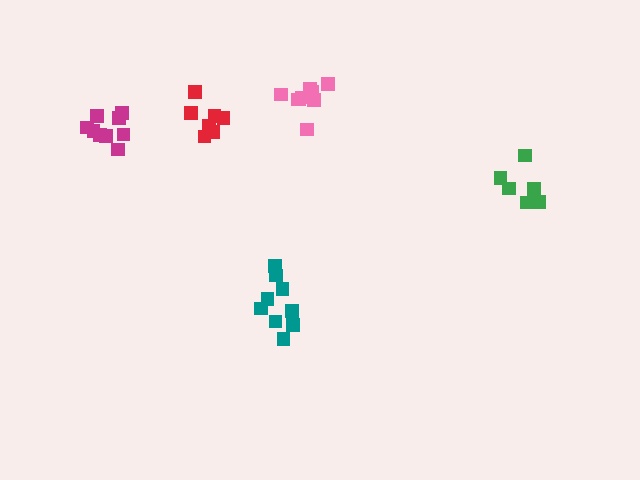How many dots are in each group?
Group 1: 9 dots, Group 2: 6 dots, Group 3: 7 dots, Group 4: 9 dots, Group 5: 9 dots (40 total).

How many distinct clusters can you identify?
There are 5 distinct clusters.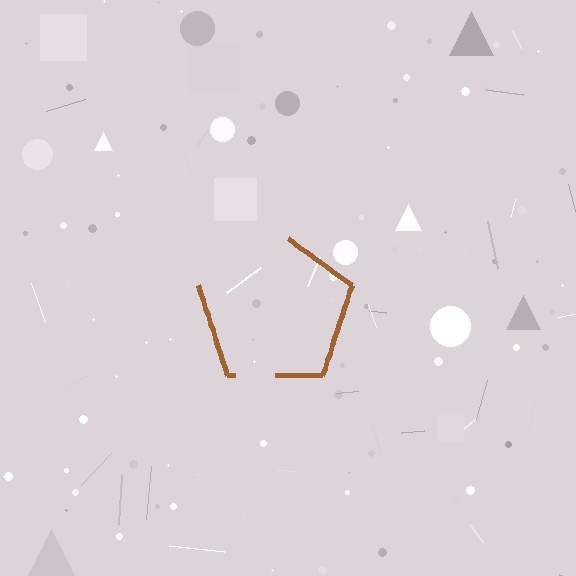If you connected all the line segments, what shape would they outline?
They would outline a pentagon.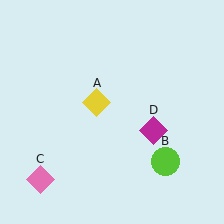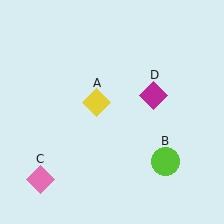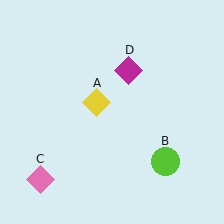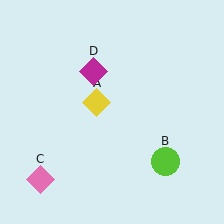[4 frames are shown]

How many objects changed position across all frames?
1 object changed position: magenta diamond (object D).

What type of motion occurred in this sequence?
The magenta diamond (object D) rotated counterclockwise around the center of the scene.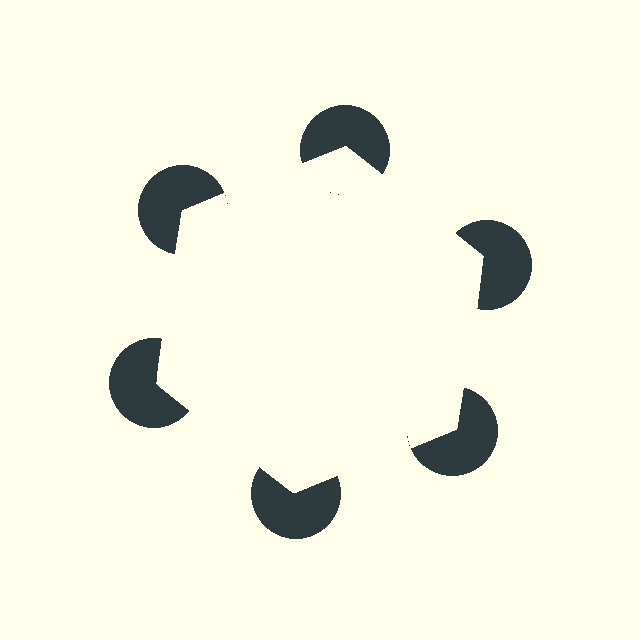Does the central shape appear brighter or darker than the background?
It typically appears slightly brighter than the background, even though no actual brightness change is drawn.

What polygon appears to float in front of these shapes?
An illusory hexagon — its edges are inferred from the aligned wedge cuts in the pac-man discs, not physically drawn.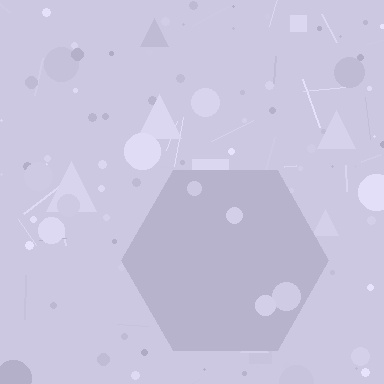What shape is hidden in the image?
A hexagon is hidden in the image.